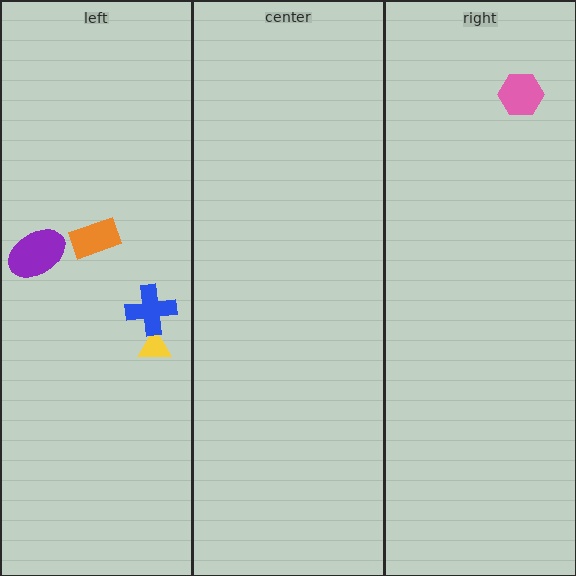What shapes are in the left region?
The purple ellipse, the yellow triangle, the blue cross, the orange rectangle.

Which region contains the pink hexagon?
The right region.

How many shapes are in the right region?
1.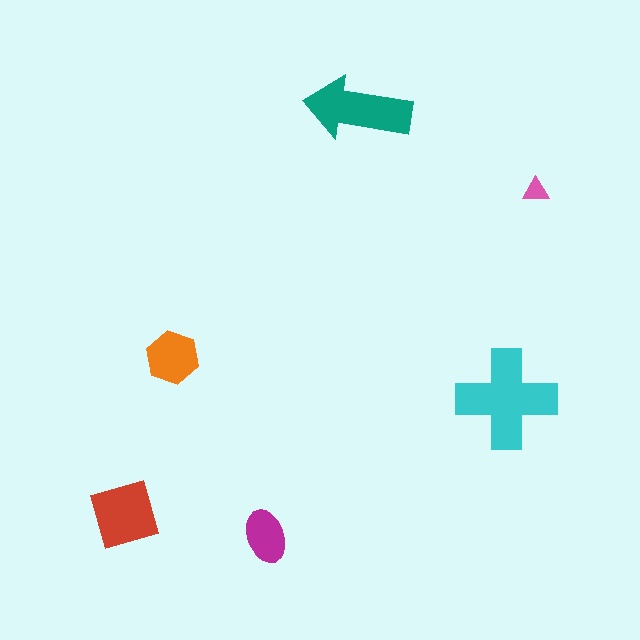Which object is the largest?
The cyan cross.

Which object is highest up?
The teal arrow is topmost.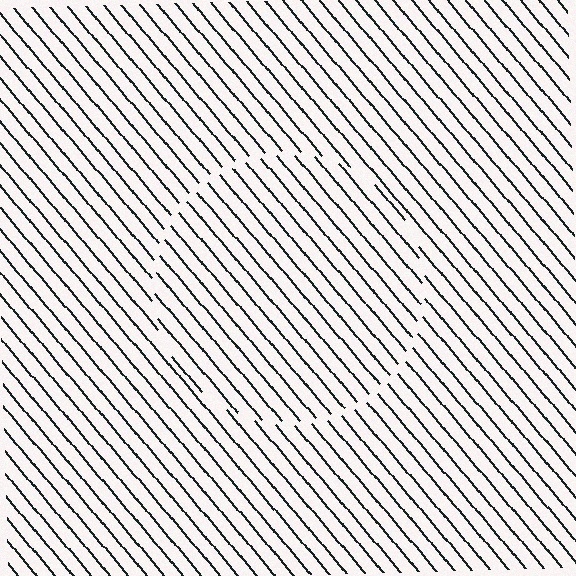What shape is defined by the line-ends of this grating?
An illusory circle. The interior of the shape contains the same grating, shifted by half a period — the contour is defined by the phase discontinuity where line-ends from the inner and outer gratings abut.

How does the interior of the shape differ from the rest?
The interior of the shape contains the same grating, shifted by half a period — the contour is defined by the phase discontinuity where line-ends from the inner and outer gratings abut.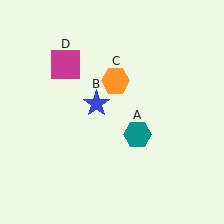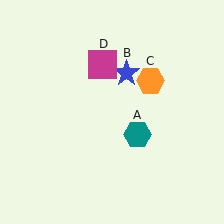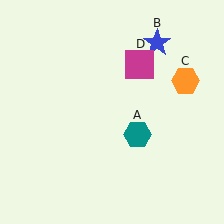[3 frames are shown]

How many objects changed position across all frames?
3 objects changed position: blue star (object B), orange hexagon (object C), magenta square (object D).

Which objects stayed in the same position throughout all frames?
Teal hexagon (object A) remained stationary.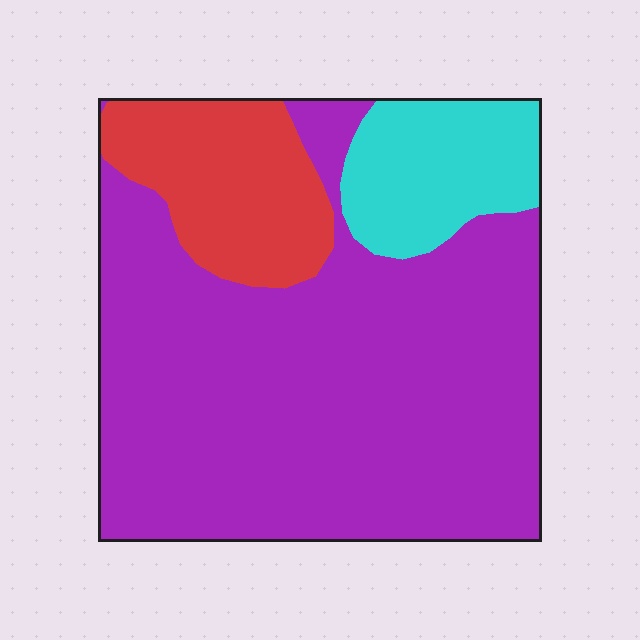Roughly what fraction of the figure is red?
Red covers about 15% of the figure.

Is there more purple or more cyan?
Purple.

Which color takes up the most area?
Purple, at roughly 70%.